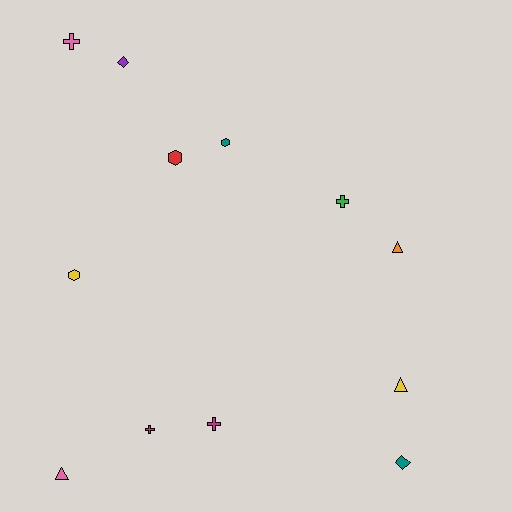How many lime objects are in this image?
There are no lime objects.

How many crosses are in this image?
There are 4 crosses.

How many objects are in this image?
There are 12 objects.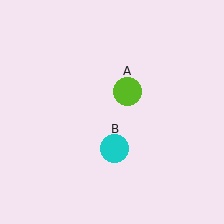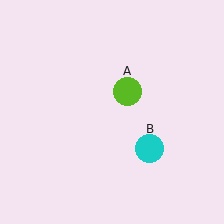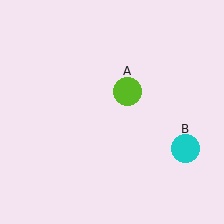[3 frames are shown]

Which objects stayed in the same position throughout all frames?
Lime circle (object A) remained stationary.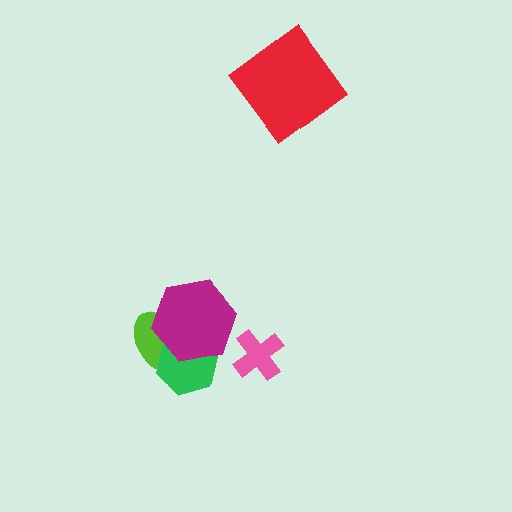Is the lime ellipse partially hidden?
Yes, it is partially covered by another shape.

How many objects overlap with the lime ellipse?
2 objects overlap with the lime ellipse.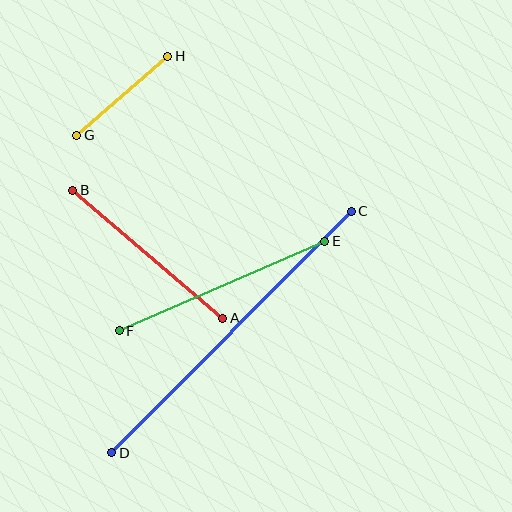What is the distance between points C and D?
The distance is approximately 340 pixels.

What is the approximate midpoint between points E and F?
The midpoint is at approximately (222, 286) pixels.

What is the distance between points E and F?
The distance is approximately 224 pixels.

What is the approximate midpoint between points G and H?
The midpoint is at approximately (122, 96) pixels.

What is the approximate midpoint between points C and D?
The midpoint is at approximately (231, 332) pixels.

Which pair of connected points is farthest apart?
Points C and D are farthest apart.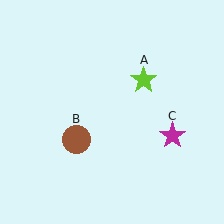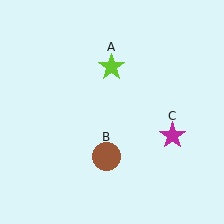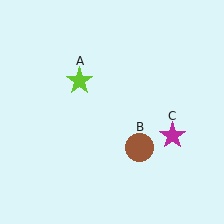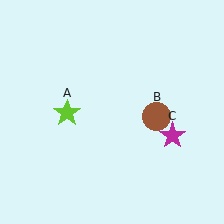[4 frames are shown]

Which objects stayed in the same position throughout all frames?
Magenta star (object C) remained stationary.